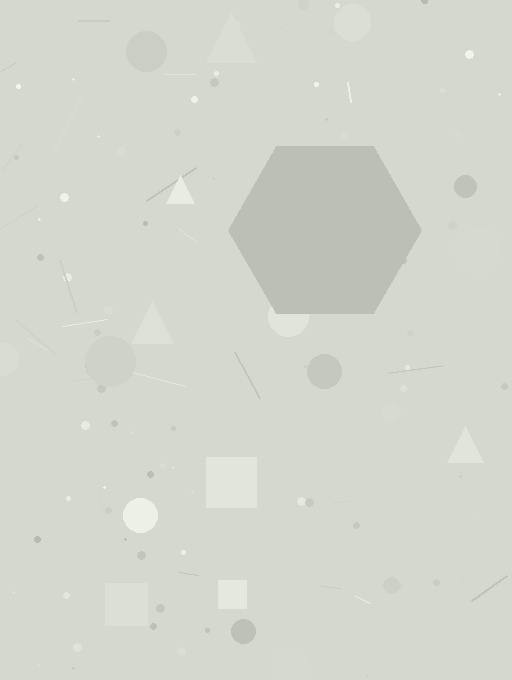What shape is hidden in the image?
A hexagon is hidden in the image.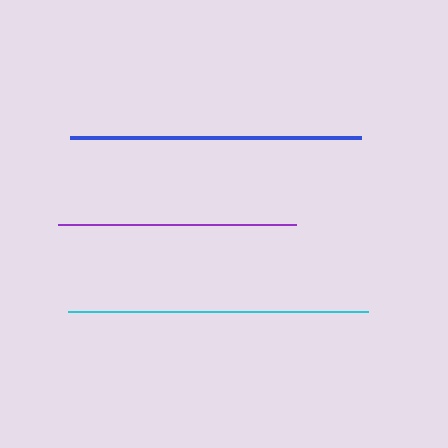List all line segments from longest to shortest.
From longest to shortest: cyan, blue, purple.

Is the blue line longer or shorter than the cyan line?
The cyan line is longer than the blue line.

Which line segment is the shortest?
The purple line is the shortest at approximately 237 pixels.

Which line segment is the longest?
The cyan line is the longest at approximately 300 pixels.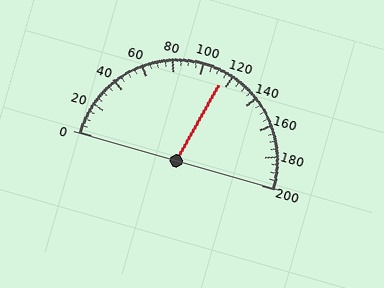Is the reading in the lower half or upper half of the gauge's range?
The reading is in the upper half of the range (0 to 200).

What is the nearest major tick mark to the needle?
The nearest major tick mark is 120.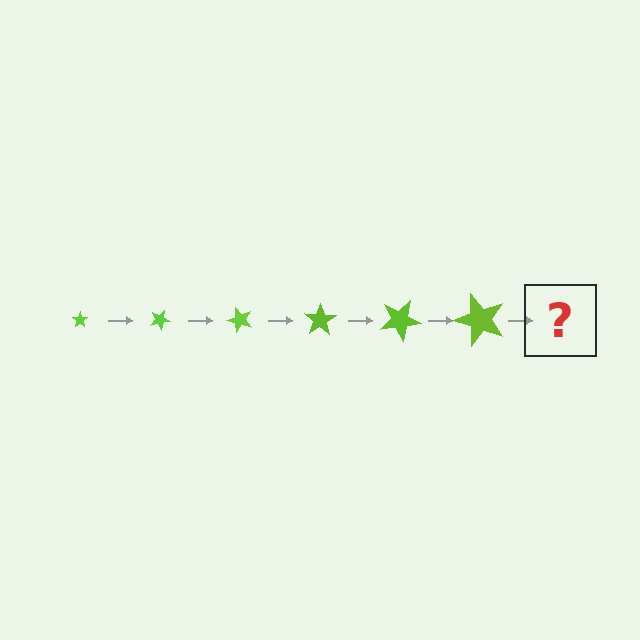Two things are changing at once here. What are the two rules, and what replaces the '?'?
The two rules are that the star grows larger each step and it rotates 25 degrees each step. The '?' should be a star, larger than the previous one and rotated 150 degrees from the start.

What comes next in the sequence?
The next element should be a star, larger than the previous one and rotated 150 degrees from the start.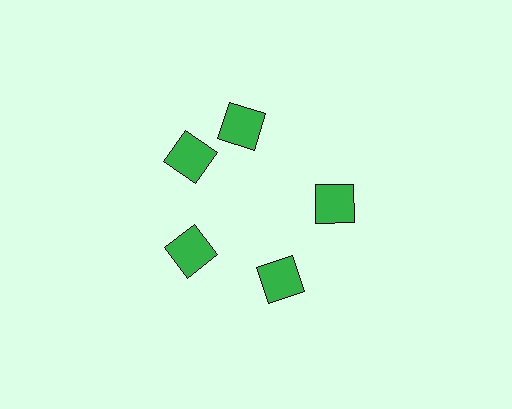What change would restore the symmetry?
The symmetry would be restored by rotating it back into even spacing with its neighbors so that all 5 squares sit at equal angles and equal distance from the center.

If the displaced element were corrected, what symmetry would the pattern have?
It would have 5-fold rotational symmetry — the pattern would map onto itself every 72 degrees.